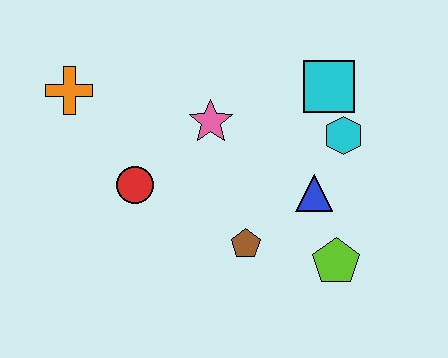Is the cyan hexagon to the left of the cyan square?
No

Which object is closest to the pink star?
The red circle is closest to the pink star.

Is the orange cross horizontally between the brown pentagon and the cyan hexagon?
No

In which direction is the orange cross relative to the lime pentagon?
The orange cross is to the left of the lime pentagon.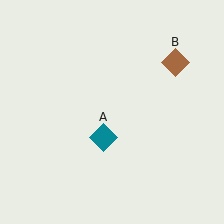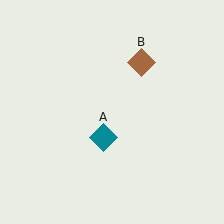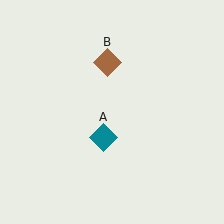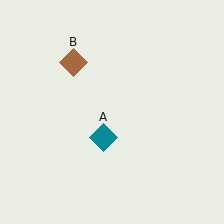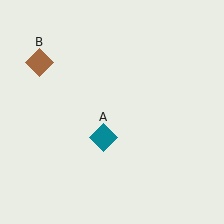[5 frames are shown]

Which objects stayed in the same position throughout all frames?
Teal diamond (object A) remained stationary.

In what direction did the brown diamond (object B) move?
The brown diamond (object B) moved left.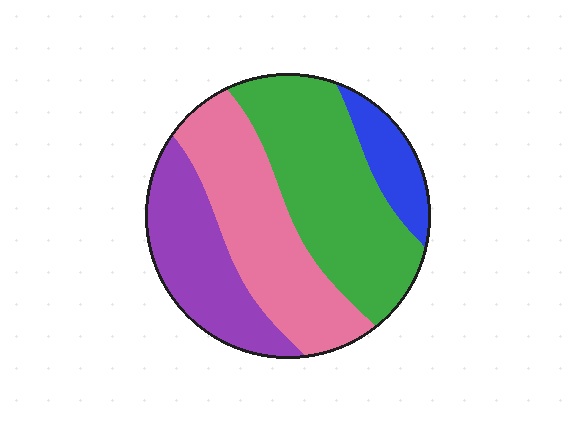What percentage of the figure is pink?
Pink covers about 30% of the figure.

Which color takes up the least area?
Blue, at roughly 10%.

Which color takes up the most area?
Green, at roughly 35%.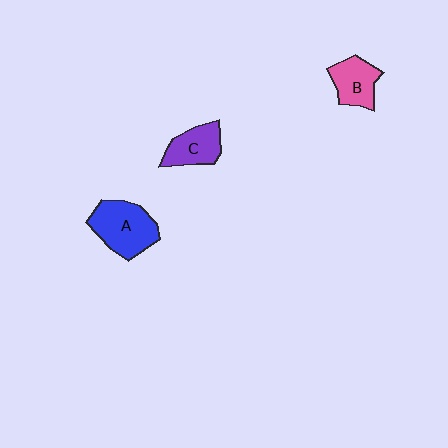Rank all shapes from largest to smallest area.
From largest to smallest: A (blue), B (pink), C (purple).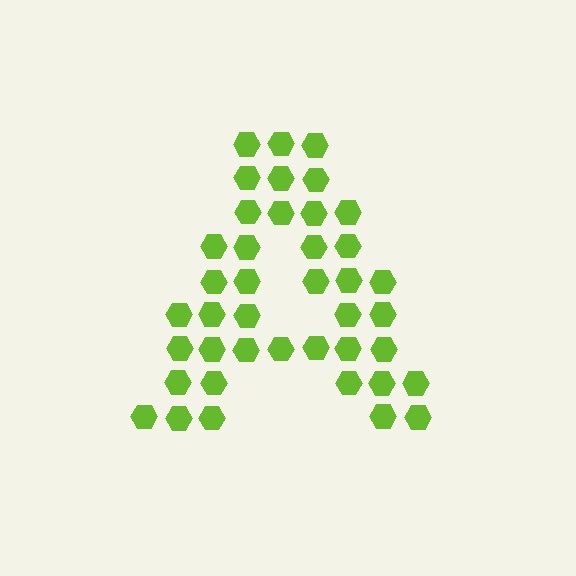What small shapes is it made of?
It is made of small hexagons.